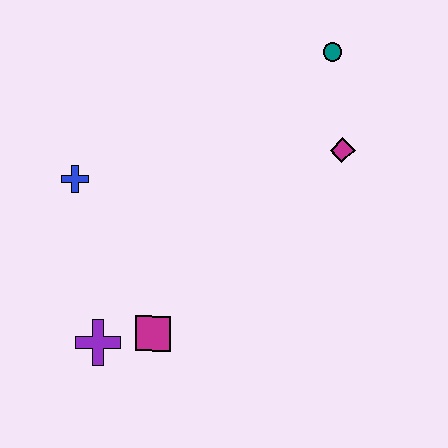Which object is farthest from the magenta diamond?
The purple cross is farthest from the magenta diamond.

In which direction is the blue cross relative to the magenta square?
The blue cross is above the magenta square.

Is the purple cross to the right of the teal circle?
No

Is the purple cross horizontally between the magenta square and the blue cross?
Yes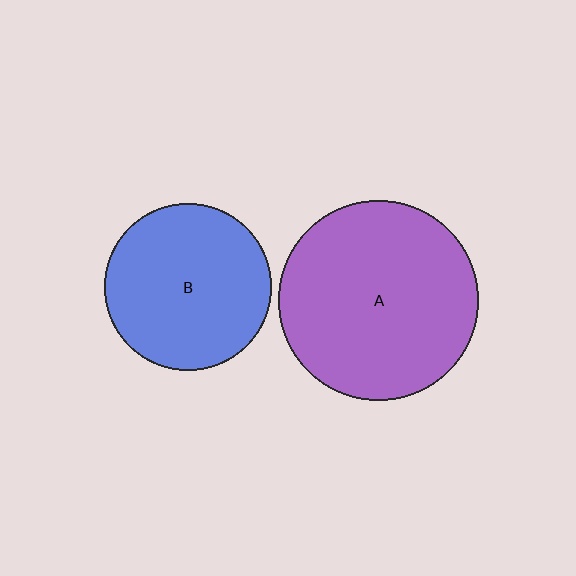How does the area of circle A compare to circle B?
Approximately 1.4 times.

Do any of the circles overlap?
No, none of the circles overlap.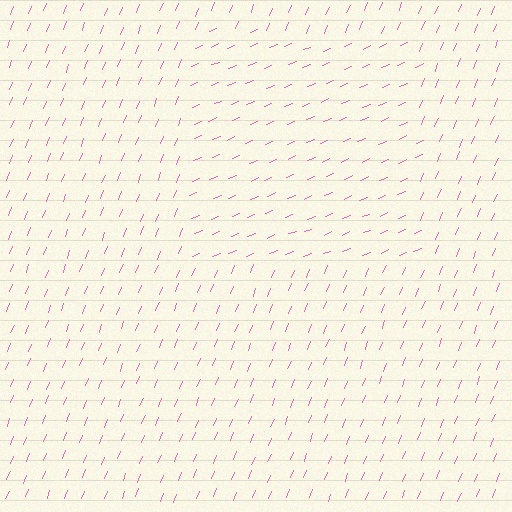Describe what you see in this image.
The image is filled with small pink line segments. A rectangle region in the image has lines oriented differently from the surrounding lines, creating a visible texture boundary.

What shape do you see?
I see a rectangle.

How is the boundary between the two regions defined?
The boundary is defined purely by a change in line orientation (approximately 45 degrees difference). All lines are the same color and thickness.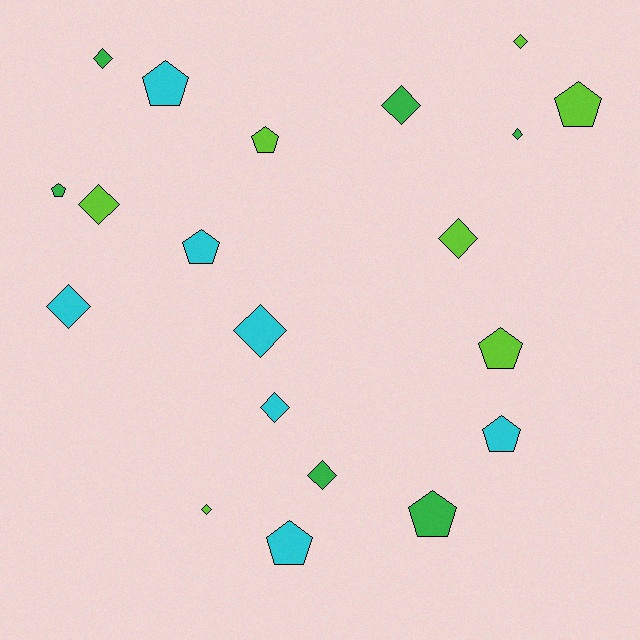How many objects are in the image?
There are 20 objects.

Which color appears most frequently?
Cyan, with 7 objects.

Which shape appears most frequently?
Diamond, with 11 objects.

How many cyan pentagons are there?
There are 4 cyan pentagons.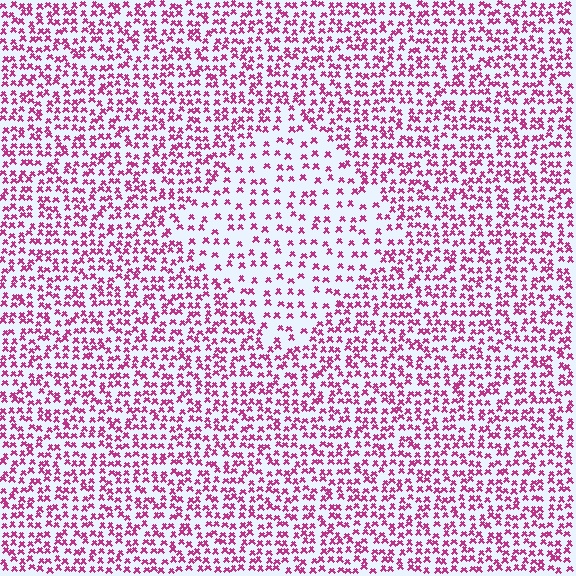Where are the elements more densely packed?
The elements are more densely packed outside the diamond boundary.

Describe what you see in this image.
The image contains small magenta elements arranged at two different densities. A diamond-shaped region is visible where the elements are less densely packed than the surrounding area.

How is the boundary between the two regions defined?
The boundary is defined by a change in element density (approximately 2.0x ratio). All elements are the same color, size, and shape.